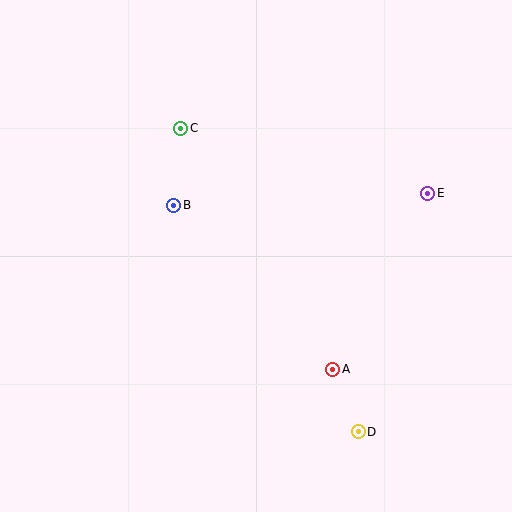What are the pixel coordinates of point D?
Point D is at (358, 432).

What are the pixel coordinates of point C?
Point C is at (181, 128).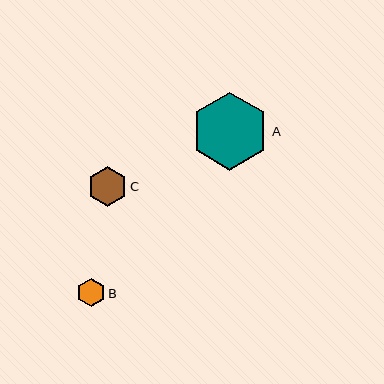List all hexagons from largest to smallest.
From largest to smallest: A, C, B.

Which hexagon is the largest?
Hexagon A is the largest with a size of approximately 78 pixels.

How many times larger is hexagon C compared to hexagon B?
Hexagon C is approximately 1.4 times the size of hexagon B.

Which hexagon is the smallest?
Hexagon B is the smallest with a size of approximately 28 pixels.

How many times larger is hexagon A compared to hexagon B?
Hexagon A is approximately 2.8 times the size of hexagon B.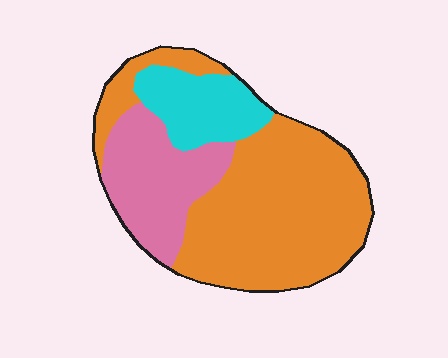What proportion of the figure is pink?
Pink takes up between a sixth and a third of the figure.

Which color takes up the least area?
Cyan, at roughly 15%.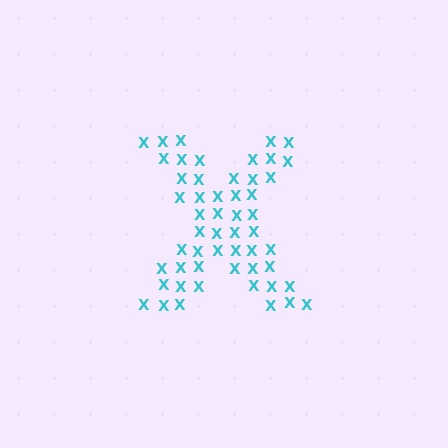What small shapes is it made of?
It is made of small letter X's.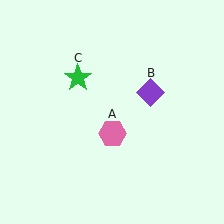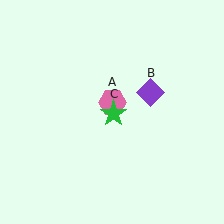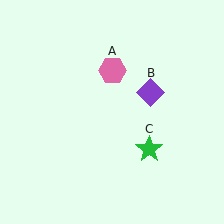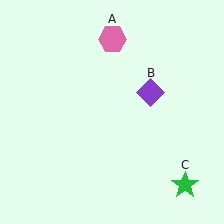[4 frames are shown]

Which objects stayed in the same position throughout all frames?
Purple diamond (object B) remained stationary.